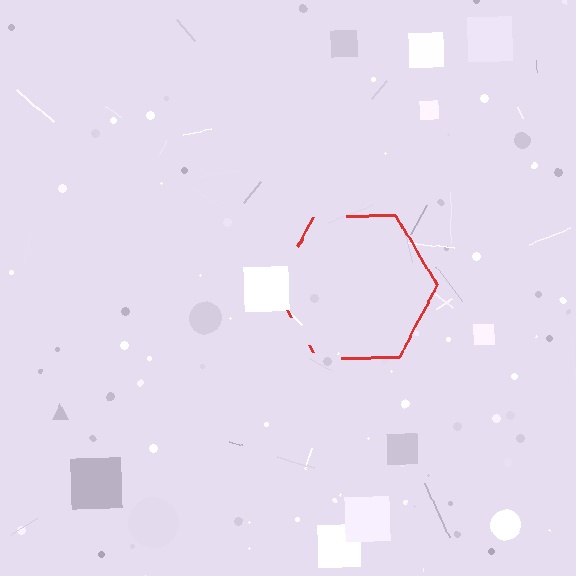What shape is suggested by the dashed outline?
The dashed outline suggests a hexagon.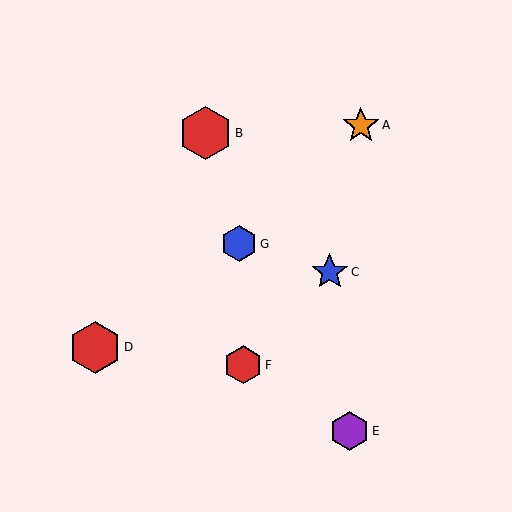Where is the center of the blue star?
The center of the blue star is at (330, 272).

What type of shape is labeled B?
Shape B is a red hexagon.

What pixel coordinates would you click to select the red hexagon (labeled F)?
Click at (243, 365) to select the red hexagon F.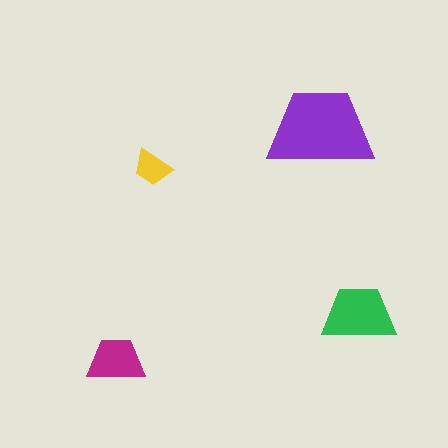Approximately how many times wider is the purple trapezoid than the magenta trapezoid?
About 2 times wider.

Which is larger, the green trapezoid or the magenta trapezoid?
The green one.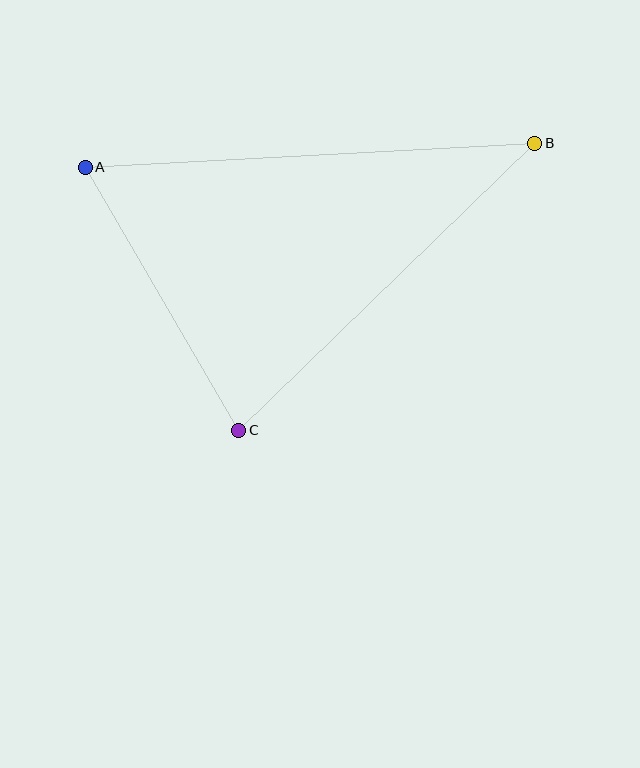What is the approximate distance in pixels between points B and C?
The distance between B and C is approximately 412 pixels.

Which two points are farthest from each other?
Points A and B are farthest from each other.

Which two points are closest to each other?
Points A and C are closest to each other.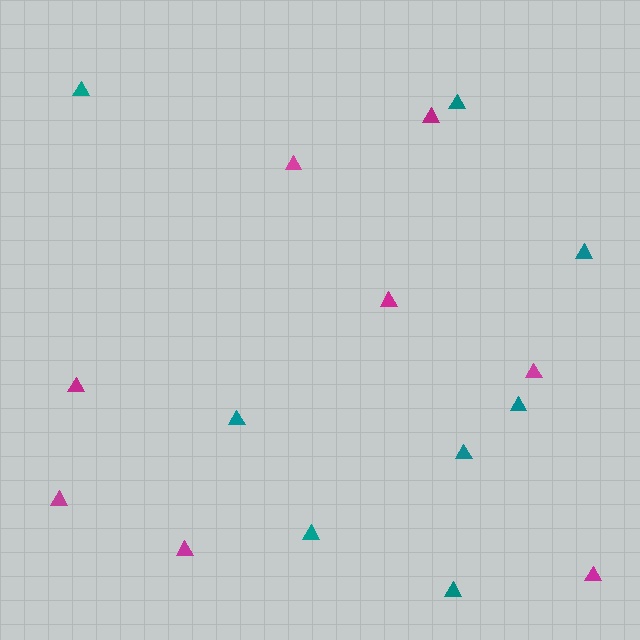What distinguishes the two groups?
There are 2 groups: one group of magenta triangles (8) and one group of teal triangles (8).